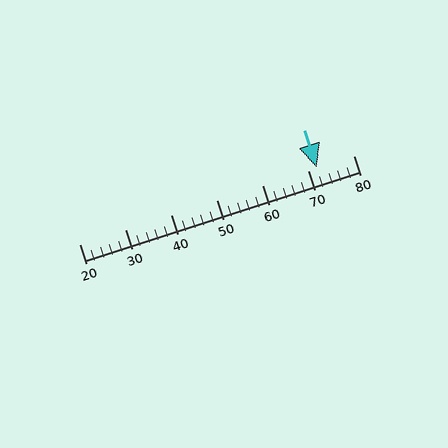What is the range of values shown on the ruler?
The ruler shows values from 20 to 80.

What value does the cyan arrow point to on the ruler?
The cyan arrow points to approximately 72.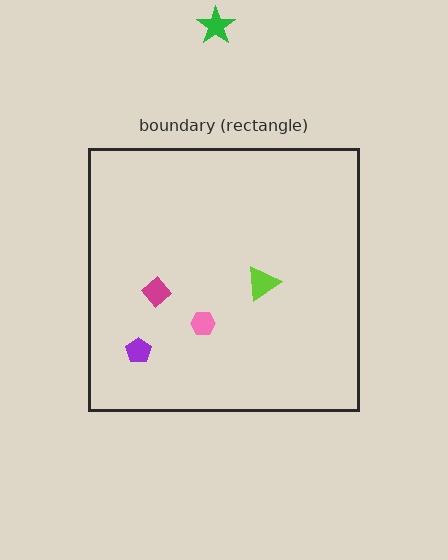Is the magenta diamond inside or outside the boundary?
Inside.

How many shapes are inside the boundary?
4 inside, 1 outside.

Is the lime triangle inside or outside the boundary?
Inside.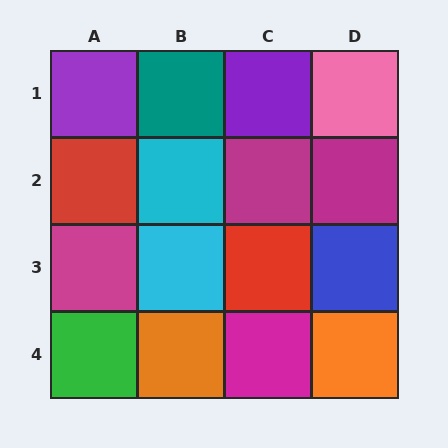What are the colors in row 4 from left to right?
Green, orange, magenta, orange.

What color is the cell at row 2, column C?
Magenta.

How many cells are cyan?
2 cells are cyan.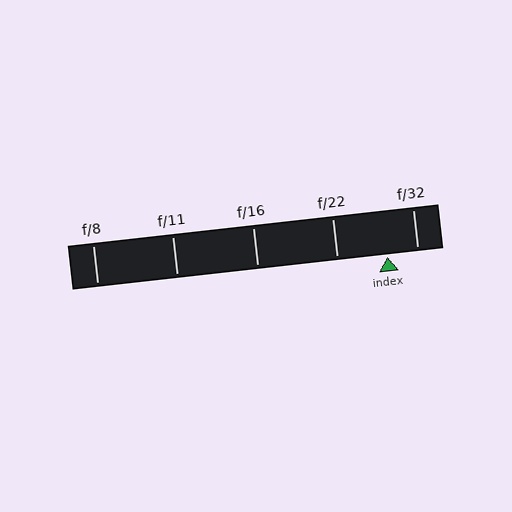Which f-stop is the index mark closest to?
The index mark is closest to f/32.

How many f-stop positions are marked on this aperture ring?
There are 5 f-stop positions marked.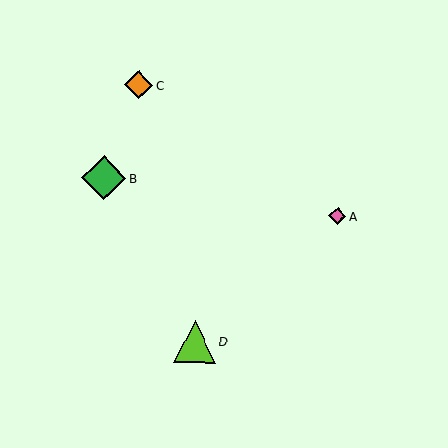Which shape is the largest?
The green diamond (labeled B) is the largest.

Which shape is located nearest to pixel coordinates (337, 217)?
The pink diamond (labeled A) at (337, 216) is nearest to that location.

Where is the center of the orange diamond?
The center of the orange diamond is at (138, 85).